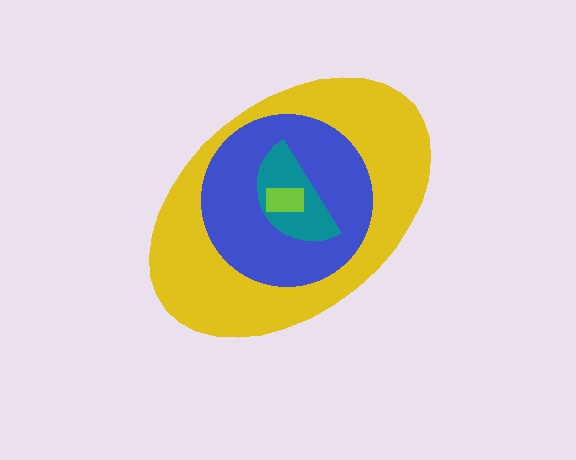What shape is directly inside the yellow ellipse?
The blue circle.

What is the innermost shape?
The lime rectangle.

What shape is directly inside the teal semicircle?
The lime rectangle.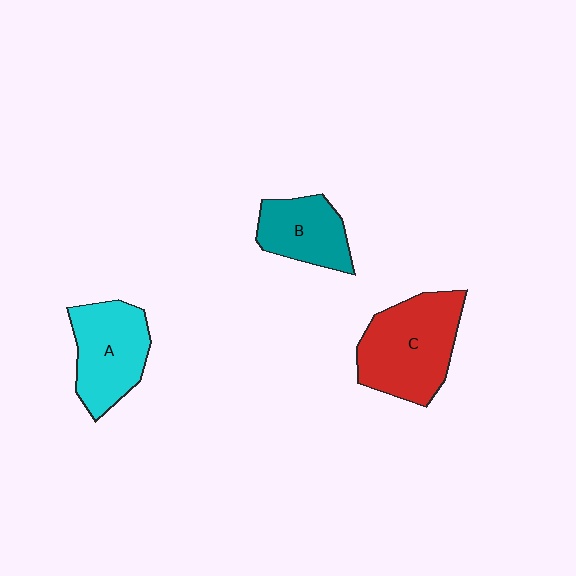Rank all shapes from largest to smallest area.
From largest to smallest: C (red), A (cyan), B (teal).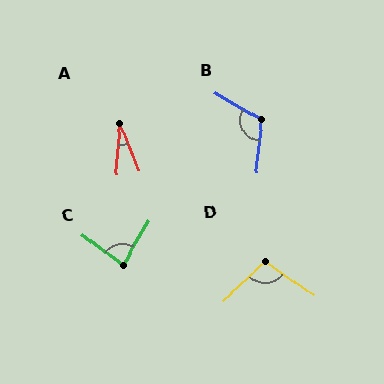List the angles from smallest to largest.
A (26°), C (83°), D (101°), B (114°).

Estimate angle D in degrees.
Approximately 101 degrees.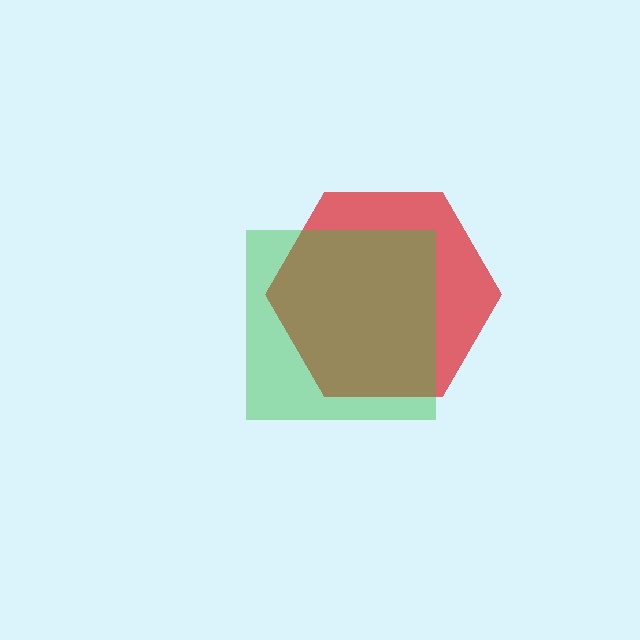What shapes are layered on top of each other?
The layered shapes are: a red hexagon, a green square.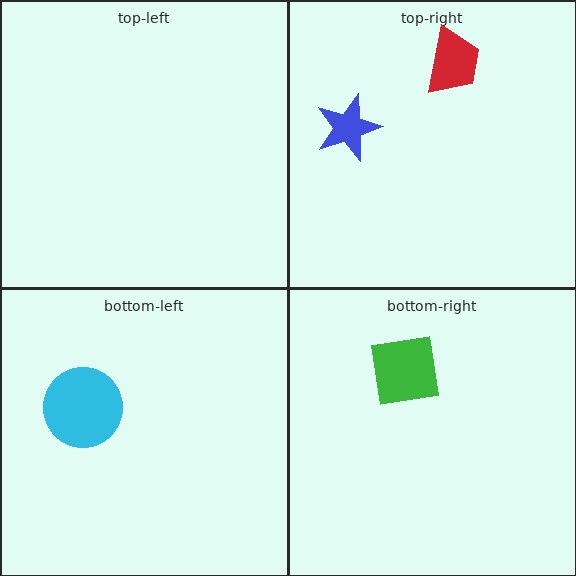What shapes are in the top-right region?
The blue star, the red trapezoid.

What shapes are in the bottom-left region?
The cyan circle.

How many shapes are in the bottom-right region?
1.